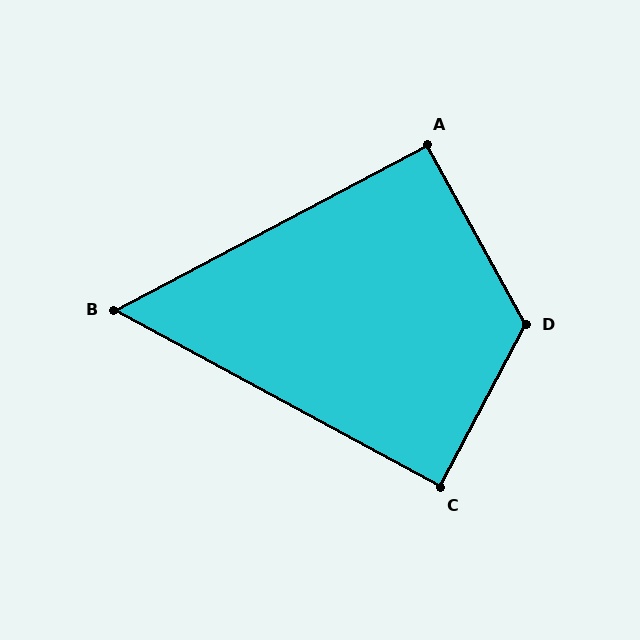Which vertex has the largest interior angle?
D, at approximately 124 degrees.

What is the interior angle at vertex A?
Approximately 91 degrees (approximately right).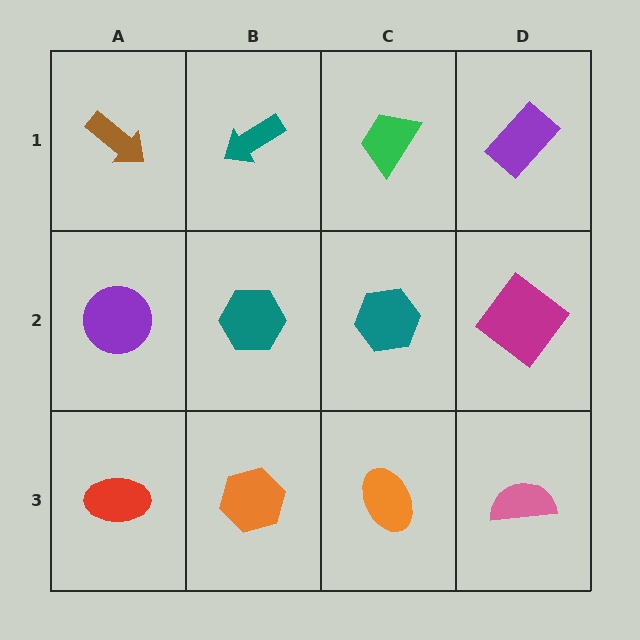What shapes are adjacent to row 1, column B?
A teal hexagon (row 2, column B), a brown arrow (row 1, column A), a green trapezoid (row 1, column C).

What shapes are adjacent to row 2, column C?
A green trapezoid (row 1, column C), an orange ellipse (row 3, column C), a teal hexagon (row 2, column B), a magenta diamond (row 2, column D).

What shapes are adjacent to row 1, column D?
A magenta diamond (row 2, column D), a green trapezoid (row 1, column C).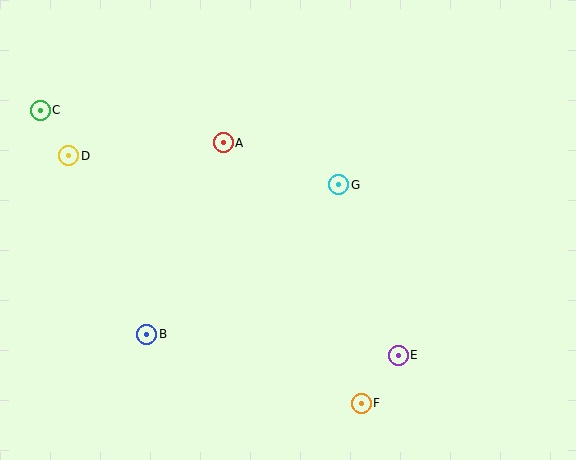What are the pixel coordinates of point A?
Point A is at (223, 143).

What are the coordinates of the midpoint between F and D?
The midpoint between F and D is at (215, 280).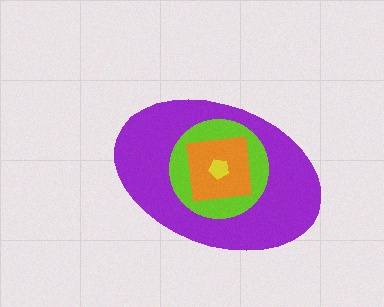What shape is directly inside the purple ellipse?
The lime circle.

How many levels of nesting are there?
4.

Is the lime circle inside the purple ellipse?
Yes.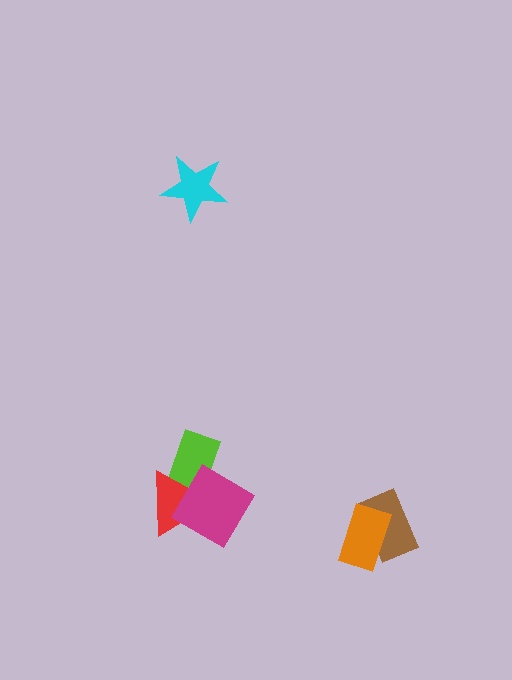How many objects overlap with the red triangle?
2 objects overlap with the red triangle.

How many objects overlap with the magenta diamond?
2 objects overlap with the magenta diamond.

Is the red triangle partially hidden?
Yes, it is partially covered by another shape.